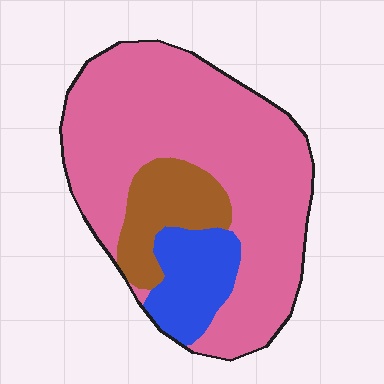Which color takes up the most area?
Pink, at roughly 70%.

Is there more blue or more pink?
Pink.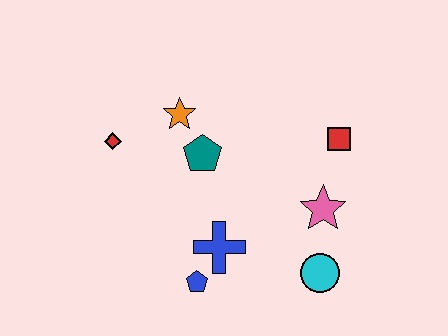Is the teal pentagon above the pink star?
Yes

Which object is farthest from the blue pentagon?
The red square is farthest from the blue pentagon.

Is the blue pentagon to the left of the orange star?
No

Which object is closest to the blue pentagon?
The blue cross is closest to the blue pentagon.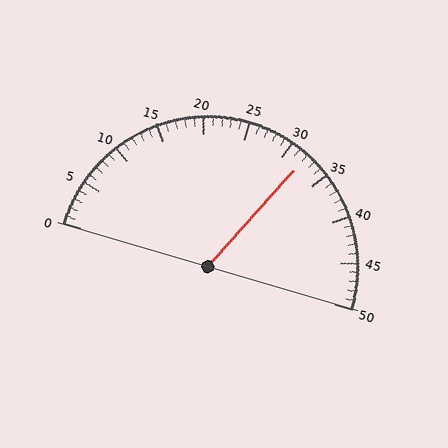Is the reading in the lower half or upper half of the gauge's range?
The reading is in the upper half of the range (0 to 50).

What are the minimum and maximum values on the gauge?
The gauge ranges from 0 to 50.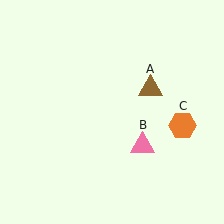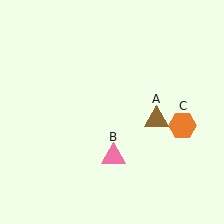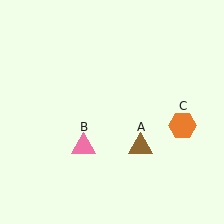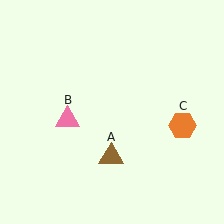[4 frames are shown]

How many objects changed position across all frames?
2 objects changed position: brown triangle (object A), pink triangle (object B).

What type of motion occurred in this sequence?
The brown triangle (object A), pink triangle (object B) rotated clockwise around the center of the scene.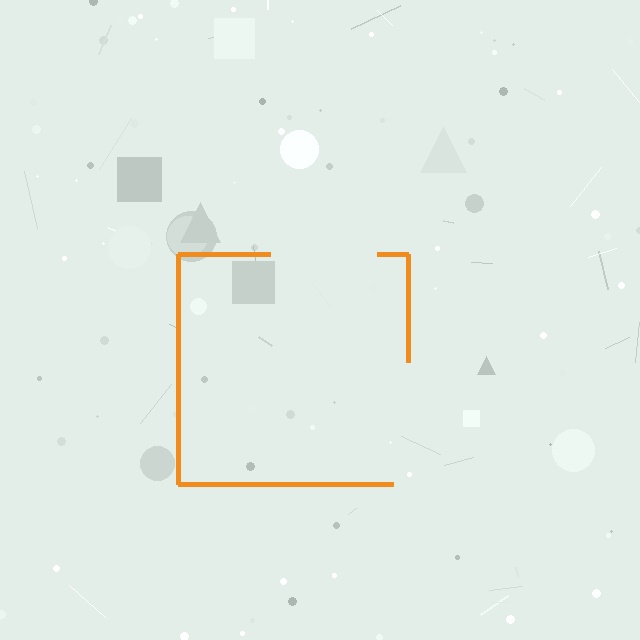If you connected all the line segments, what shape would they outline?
They would outline a square.